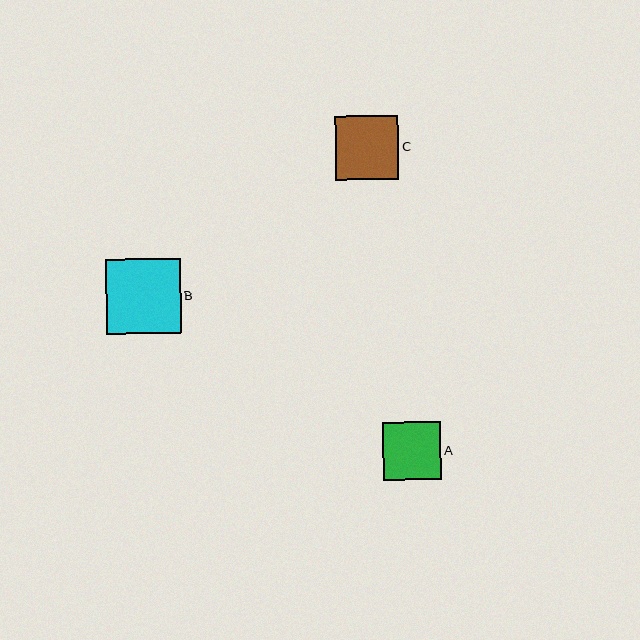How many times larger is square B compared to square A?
Square B is approximately 1.3 times the size of square A.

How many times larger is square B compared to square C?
Square B is approximately 1.2 times the size of square C.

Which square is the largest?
Square B is the largest with a size of approximately 75 pixels.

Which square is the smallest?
Square A is the smallest with a size of approximately 58 pixels.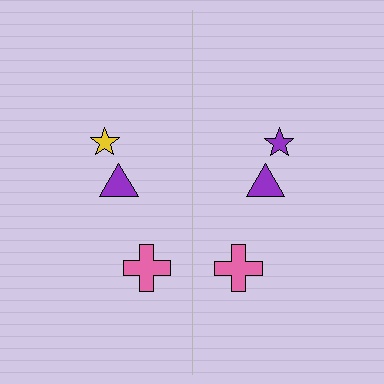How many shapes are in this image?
There are 6 shapes in this image.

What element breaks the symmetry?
The purple star on the right side breaks the symmetry — its mirror counterpart is yellow.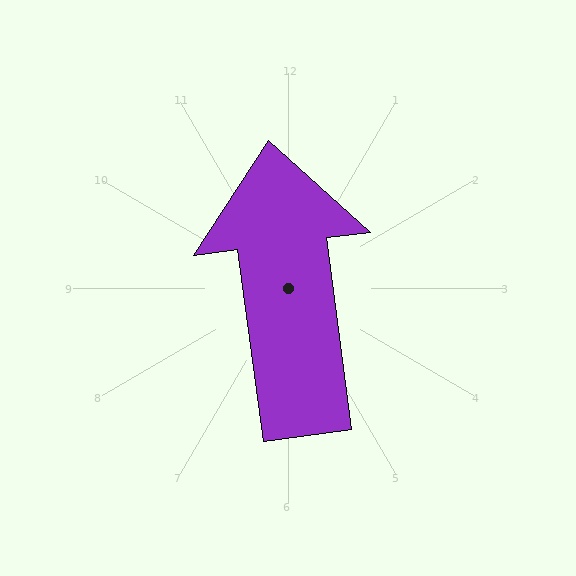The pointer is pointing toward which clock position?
Roughly 12 o'clock.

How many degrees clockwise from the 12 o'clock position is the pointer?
Approximately 353 degrees.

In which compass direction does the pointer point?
North.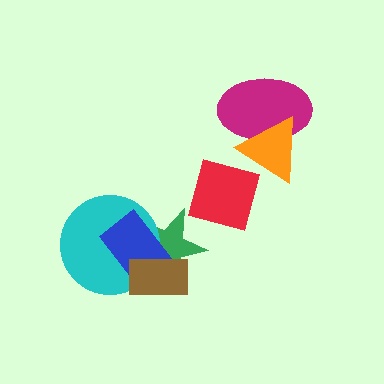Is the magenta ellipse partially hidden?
Yes, it is partially covered by another shape.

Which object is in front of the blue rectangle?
The brown rectangle is in front of the blue rectangle.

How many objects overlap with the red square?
1 object overlaps with the red square.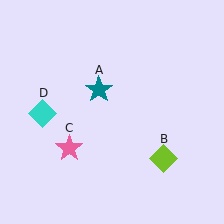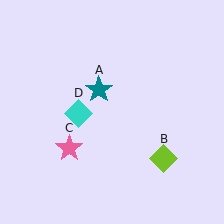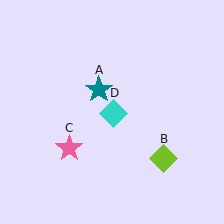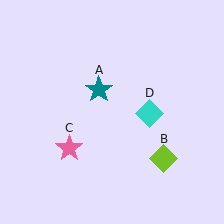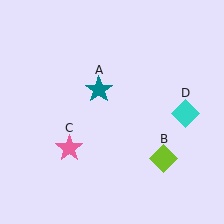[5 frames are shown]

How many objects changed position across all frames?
1 object changed position: cyan diamond (object D).